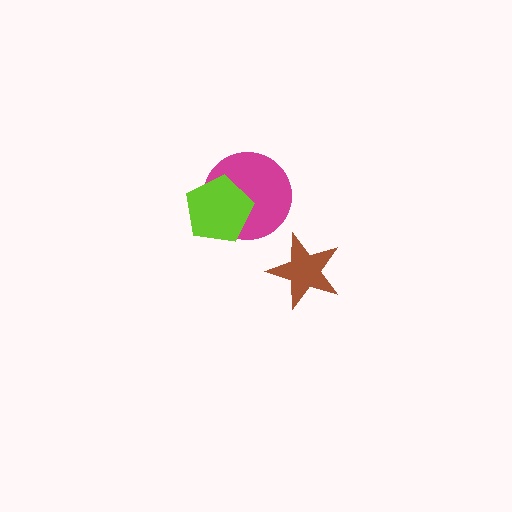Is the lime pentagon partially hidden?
No, no other shape covers it.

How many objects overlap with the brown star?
0 objects overlap with the brown star.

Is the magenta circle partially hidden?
Yes, it is partially covered by another shape.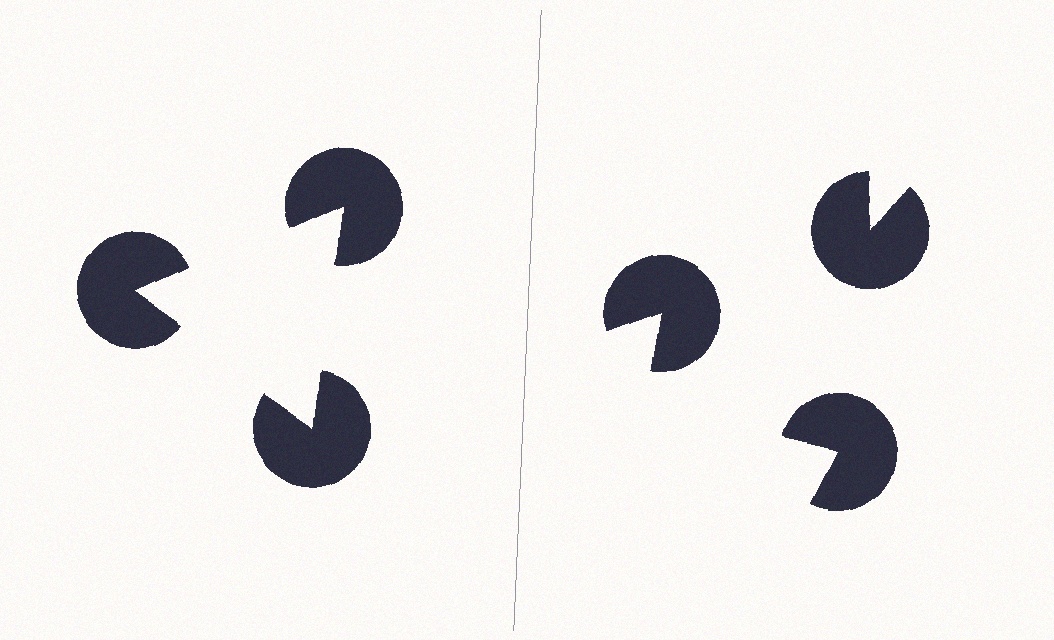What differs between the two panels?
The pac-man discs are positioned identically on both sides; only the wedge orientations differ. On the left they align to a triangle; on the right they are misaligned.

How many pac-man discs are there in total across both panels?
6 — 3 on each side.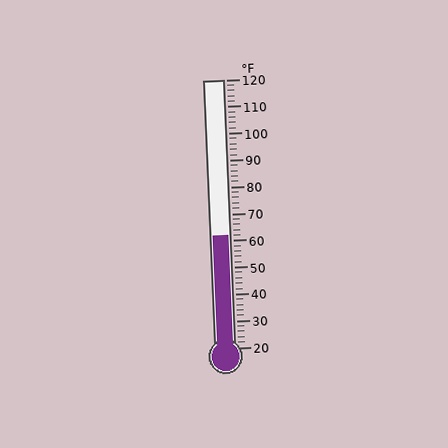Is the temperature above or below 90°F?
The temperature is below 90°F.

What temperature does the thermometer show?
The thermometer shows approximately 62°F.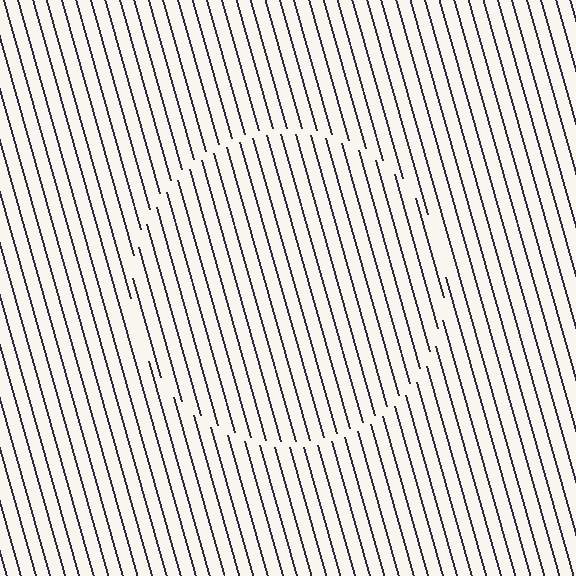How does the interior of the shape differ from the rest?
The interior of the shape contains the same grating, shifted by half a period — the contour is defined by the phase discontinuity where line-ends from the inner and outer gratings abut.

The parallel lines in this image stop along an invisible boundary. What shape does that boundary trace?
An illusory circle. The interior of the shape contains the same grating, shifted by half a period — the contour is defined by the phase discontinuity where line-ends from the inner and outer gratings abut.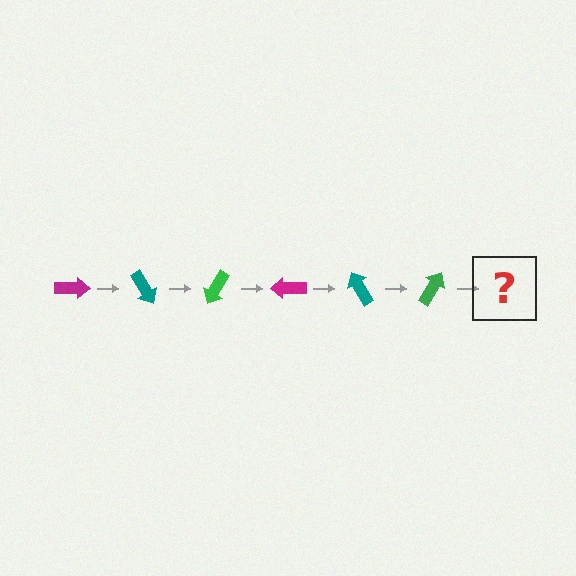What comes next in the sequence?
The next element should be a magenta arrow, rotated 360 degrees from the start.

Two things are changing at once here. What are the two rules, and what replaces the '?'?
The two rules are that it rotates 60 degrees each step and the color cycles through magenta, teal, and green. The '?' should be a magenta arrow, rotated 360 degrees from the start.